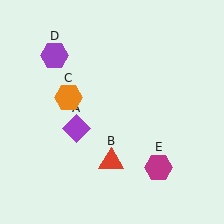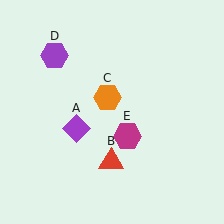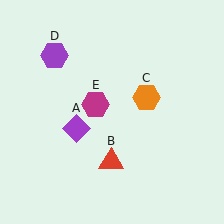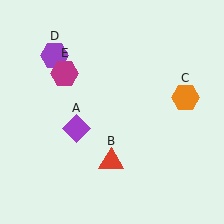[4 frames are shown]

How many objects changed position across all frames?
2 objects changed position: orange hexagon (object C), magenta hexagon (object E).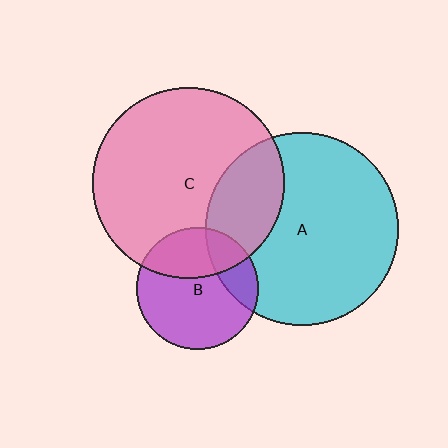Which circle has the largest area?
Circle A (cyan).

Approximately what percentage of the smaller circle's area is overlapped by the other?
Approximately 25%.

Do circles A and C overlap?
Yes.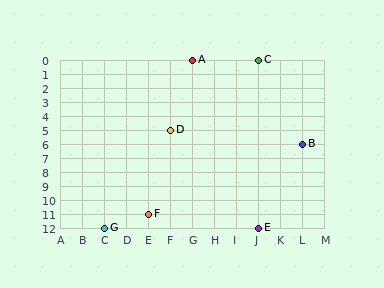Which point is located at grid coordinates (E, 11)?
Point F is at (E, 11).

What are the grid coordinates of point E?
Point E is at grid coordinates (J, 12).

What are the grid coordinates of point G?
Point G is at grid coordinates (C, 12).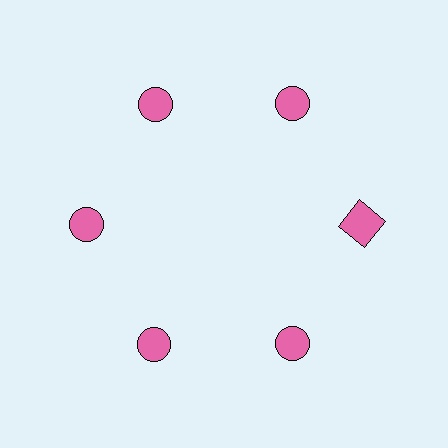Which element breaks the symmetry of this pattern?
The pink square at roughly the 3 o'clock position breaks the symmetry. All other shapes are pink circles.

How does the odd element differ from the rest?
It has a different shape: square instead of circle.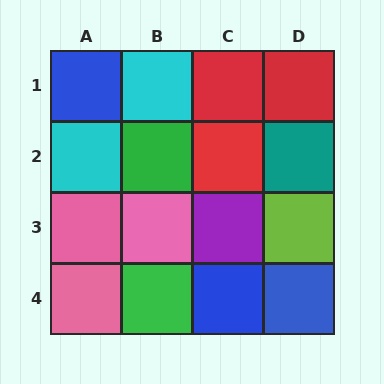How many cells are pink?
3 cells are pink.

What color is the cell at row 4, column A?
Pink.